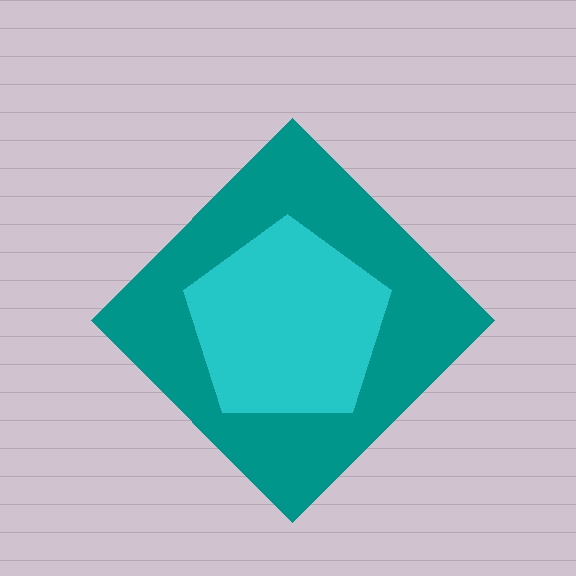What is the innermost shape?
The cyan pentagon.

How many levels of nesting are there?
2.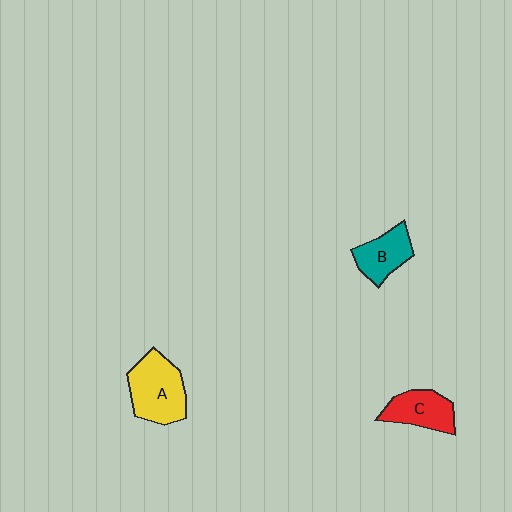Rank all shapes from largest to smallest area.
From largest to smallest: A (yellow), C (red), B (teal).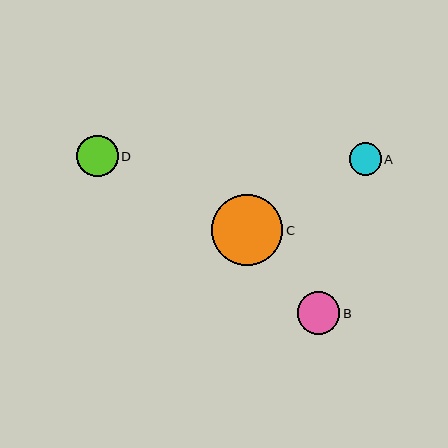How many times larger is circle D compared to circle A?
Circle D is approximately 1.3 times the size of circle A.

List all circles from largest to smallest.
From largest to smallest: C, B, D, A.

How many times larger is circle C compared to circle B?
Circle C is approximately 1.7 times the size of circle B.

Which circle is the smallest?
Circle A is the smallest with a size of approximately 32 pixels.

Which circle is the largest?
Circle C is the largest with a size of approximately 72 pixels.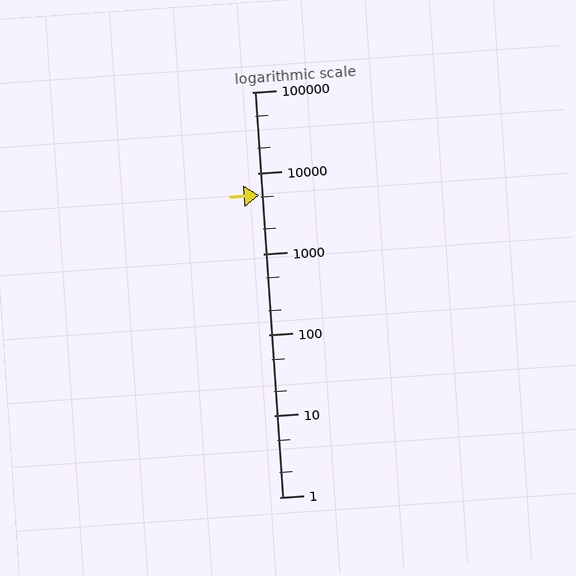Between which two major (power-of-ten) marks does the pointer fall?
The pointer is between 1000 and 10000.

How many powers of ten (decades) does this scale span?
The scale spans 5 decades, from 1 to 100000.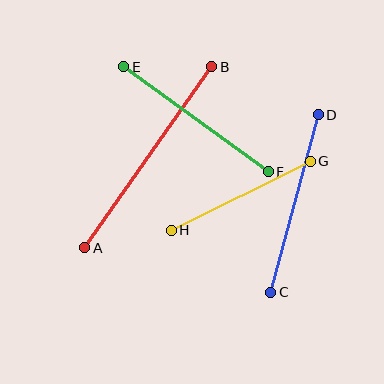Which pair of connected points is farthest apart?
Points A and B are farthest apart.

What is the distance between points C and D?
The distance is approximately 184 pixels.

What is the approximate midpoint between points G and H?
The midpoint is at approximately (241, 196) pixels.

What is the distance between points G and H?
The distance is approximately 155 pixels.